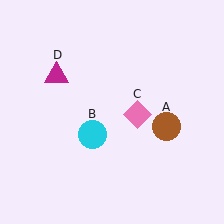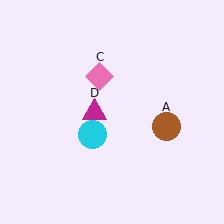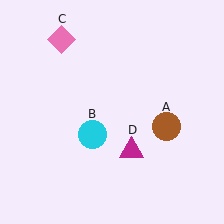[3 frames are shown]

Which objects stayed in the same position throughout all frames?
Brown circle (object A) and cyan circle (object B) remained stationary.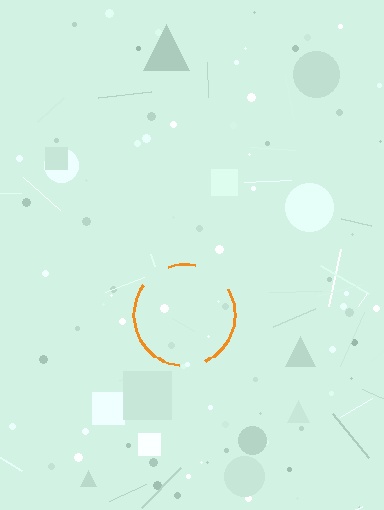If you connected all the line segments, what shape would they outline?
They would outline a circle.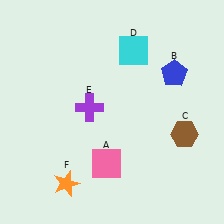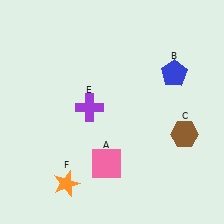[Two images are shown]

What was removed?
The cyan square (D) was removed in Image 2.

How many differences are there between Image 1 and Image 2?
There is 1 difference between the two images.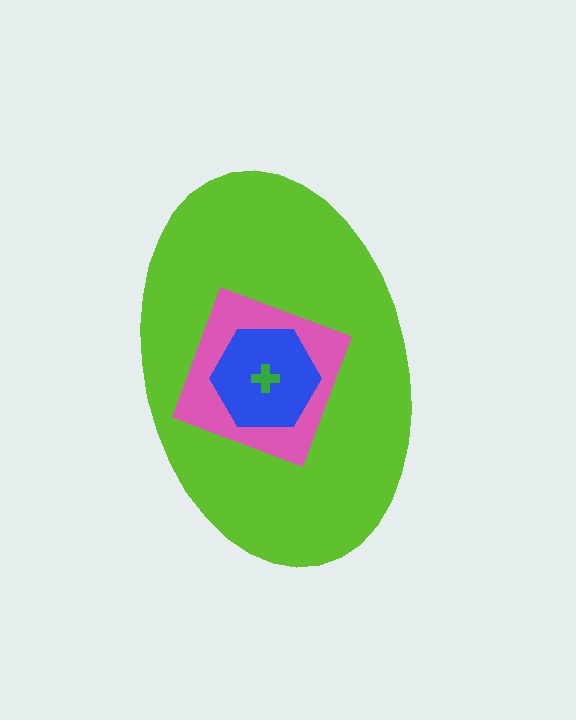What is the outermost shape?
The lime ellipse.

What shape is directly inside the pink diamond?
The blue hexagon.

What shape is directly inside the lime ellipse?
The pink diamond.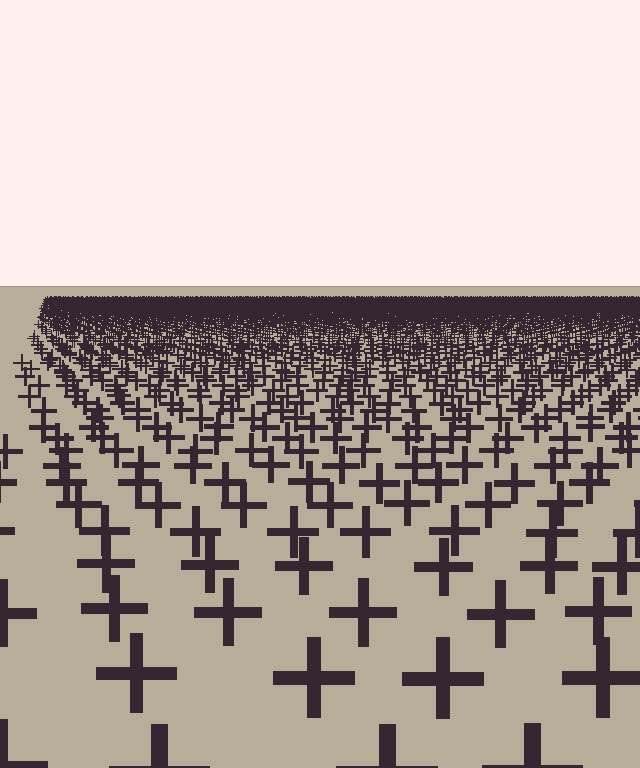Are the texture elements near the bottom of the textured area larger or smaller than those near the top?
Larger. Near the bottom, elements are closer to the viewer and appear at a bigger on-screen size.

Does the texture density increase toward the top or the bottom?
Density increases toward the top.